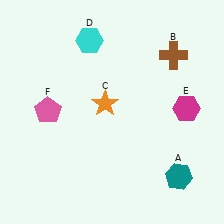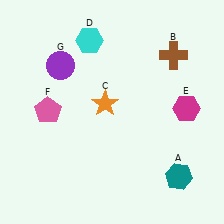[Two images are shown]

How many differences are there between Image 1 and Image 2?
There is 1 difference between the two images.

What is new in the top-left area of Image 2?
A purple circle (G) was added in the top-left area of Image 2.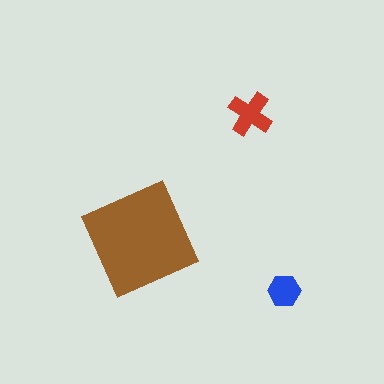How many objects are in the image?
There are 3 objects in the image.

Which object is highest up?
The red cross is topmost.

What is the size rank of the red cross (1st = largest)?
2nd.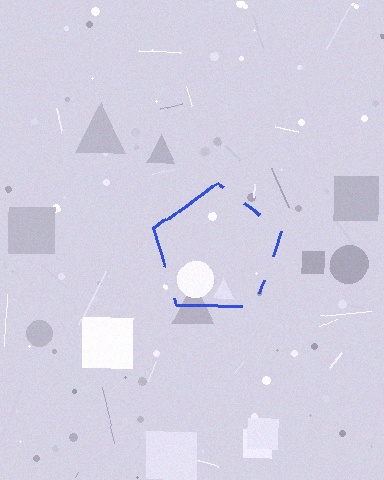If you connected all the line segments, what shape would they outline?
They would outline a pentagon.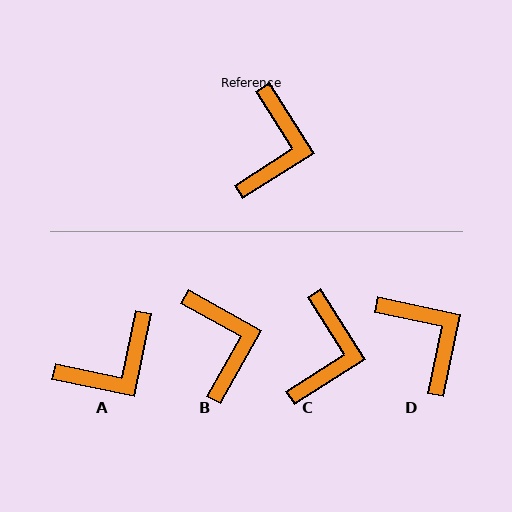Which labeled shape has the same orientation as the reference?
C.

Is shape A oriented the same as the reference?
No, it is off by about 44 degrees.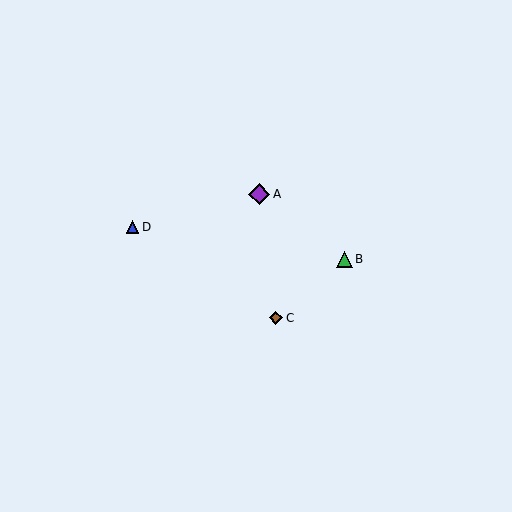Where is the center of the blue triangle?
The center of the blue triangle is at (133, 227).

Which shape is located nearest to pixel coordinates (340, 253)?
The green triangle (labeled B) at (344, 259) is nearest to that location.